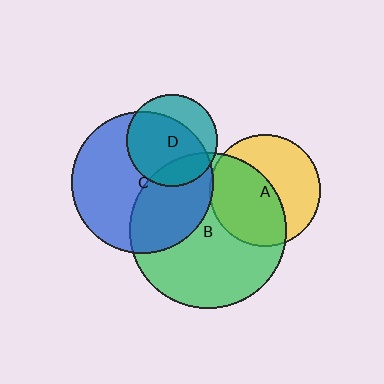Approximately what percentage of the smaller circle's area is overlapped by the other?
Approximately 5%.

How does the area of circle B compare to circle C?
Approximately 1.2 times.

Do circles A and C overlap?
Yes.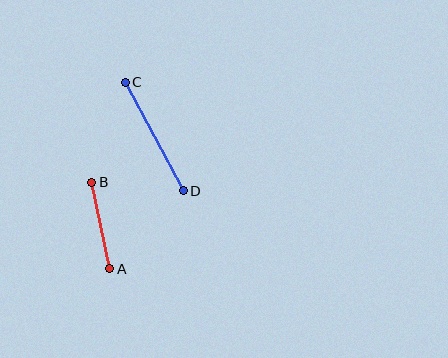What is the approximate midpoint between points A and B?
The midpoint is at approximately (101, 225) pixels.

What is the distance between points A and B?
The distance is approximately 88 pixels.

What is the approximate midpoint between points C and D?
The midpoint is at approximately (154, 136) pixels.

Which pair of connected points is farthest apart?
Points C and D are farthest apart.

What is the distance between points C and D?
The distance is approximately 123 pixels.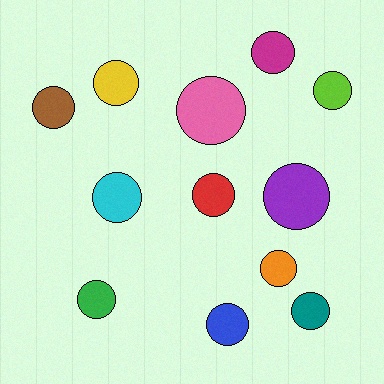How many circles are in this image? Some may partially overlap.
There are 12 circles.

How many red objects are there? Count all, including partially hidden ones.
There is 1 red object.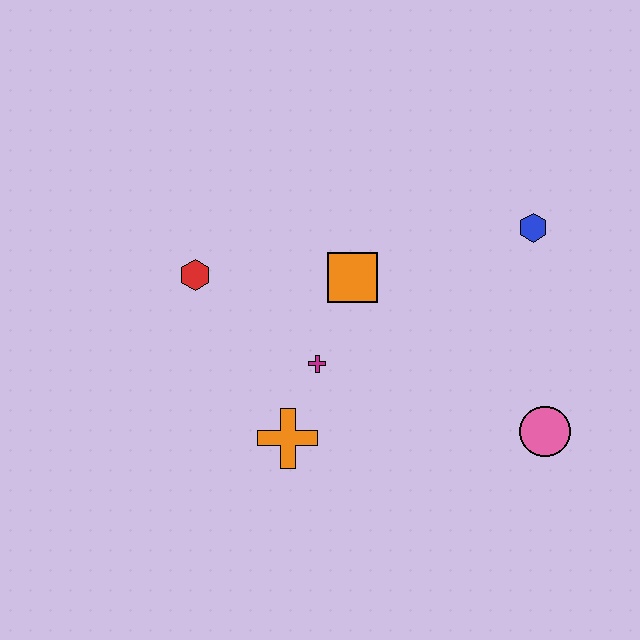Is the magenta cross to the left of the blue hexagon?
Yes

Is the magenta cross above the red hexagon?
No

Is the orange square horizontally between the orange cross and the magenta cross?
No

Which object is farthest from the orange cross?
The blue hexagon is farthest from the orange cross.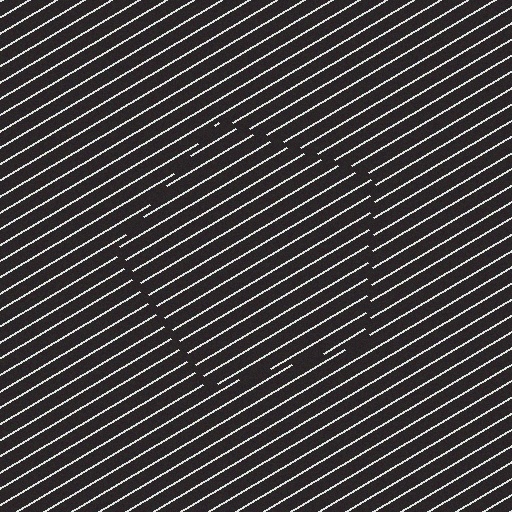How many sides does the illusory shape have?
5 sides — the line-ends trace a pentagon.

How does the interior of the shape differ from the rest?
The interior of the shape contains the same grating, shifted by half a period — the contour is defined by the phase discontinuity where line-ends from the inner and outer gratings abut.